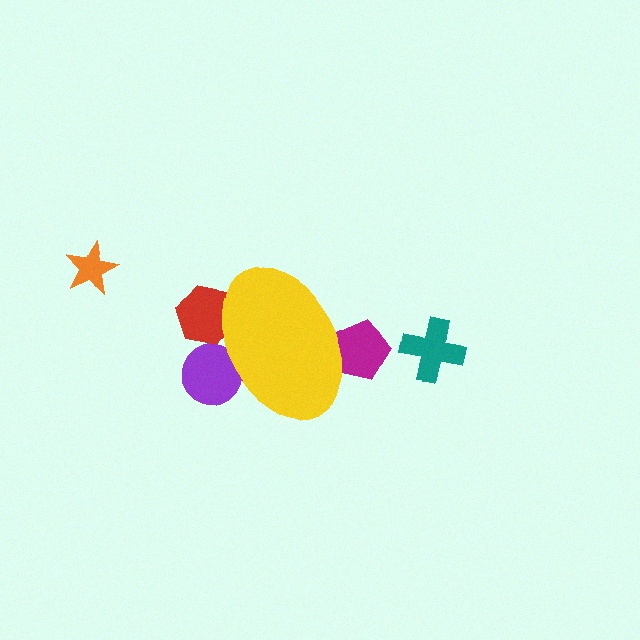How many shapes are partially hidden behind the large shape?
3 shapes are partially hidden.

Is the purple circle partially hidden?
Yes, the purple circle is partially hidden behind the yellow ellipse.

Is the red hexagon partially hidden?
Yes, the red hexagon is partially hidden behind the yellow ellipse.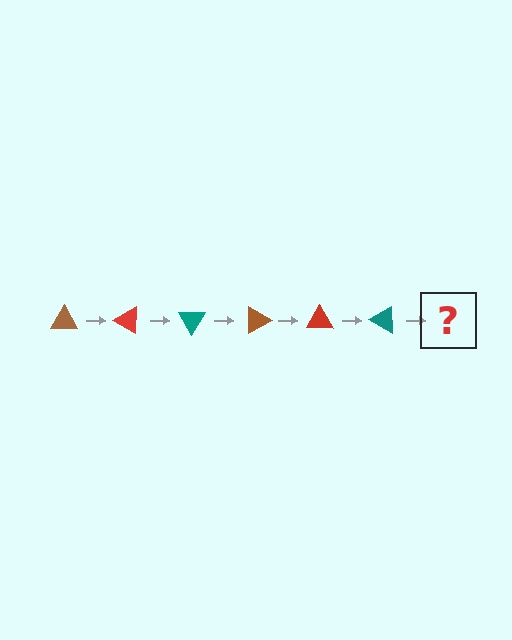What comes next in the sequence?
The next element should be a brown triangle, rotated 180 degrees from the start.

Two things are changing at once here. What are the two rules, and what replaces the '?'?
The two rules are that it rotates 30 degrees each step and the color cycles through brown, red, and teal. The '?' should be a brown triangle, rotated 180 degrees from the start.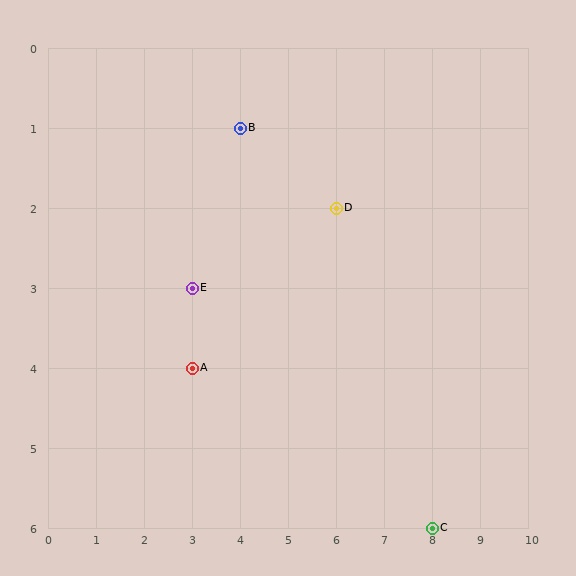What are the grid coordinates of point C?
Point C is at grid coordinates (8, 6).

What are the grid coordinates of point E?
Point E is at grid coordinates (3, 3).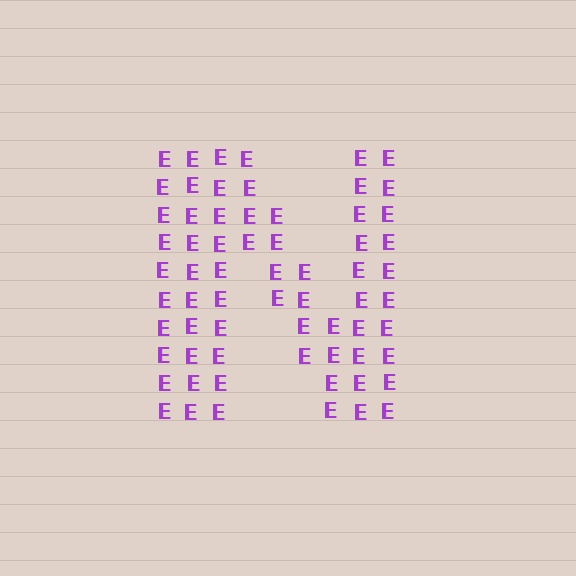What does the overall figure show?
The overall figure shows the letter N.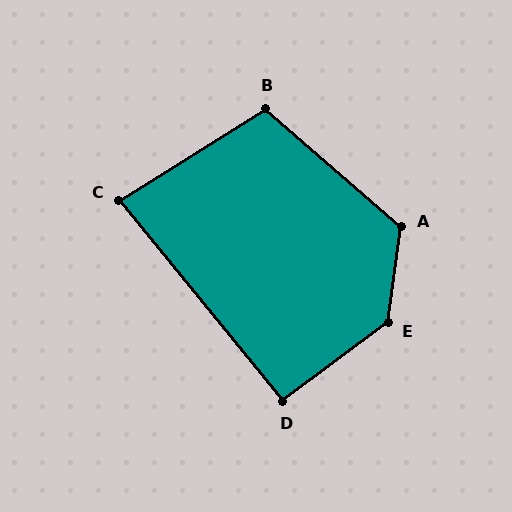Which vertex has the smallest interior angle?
C, at approximately 83 degrees.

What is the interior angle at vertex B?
Approximately 107 degrees (obtuse).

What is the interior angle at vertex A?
Approximately 124 degrees (obtuse).